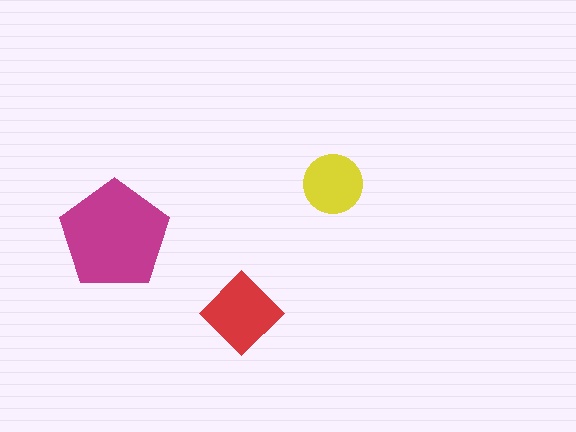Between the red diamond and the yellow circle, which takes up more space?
The red diamond.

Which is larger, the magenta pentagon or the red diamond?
The magenta pentagon.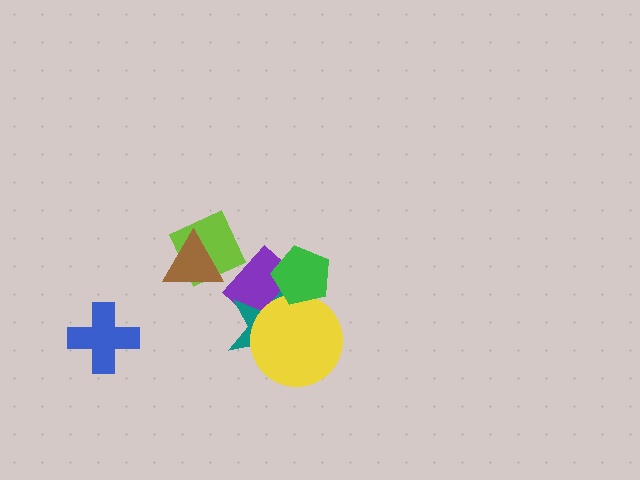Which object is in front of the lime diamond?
The brown triangle is in front of the lime diamond.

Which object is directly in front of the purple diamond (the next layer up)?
The teal star is directly in front of the purple diamond.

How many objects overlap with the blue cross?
0 objects overlap with the blue cross.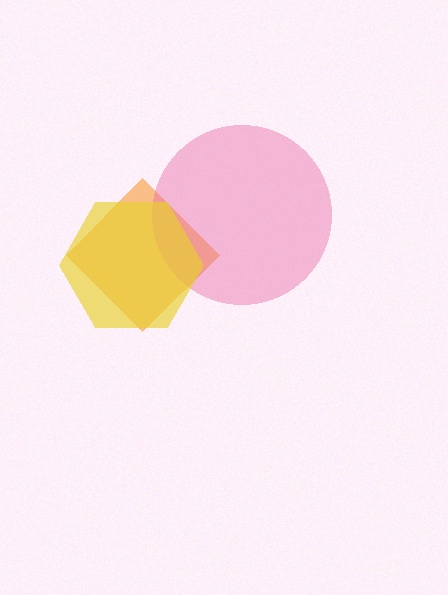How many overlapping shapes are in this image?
There are 3 overlapping shapes in the image.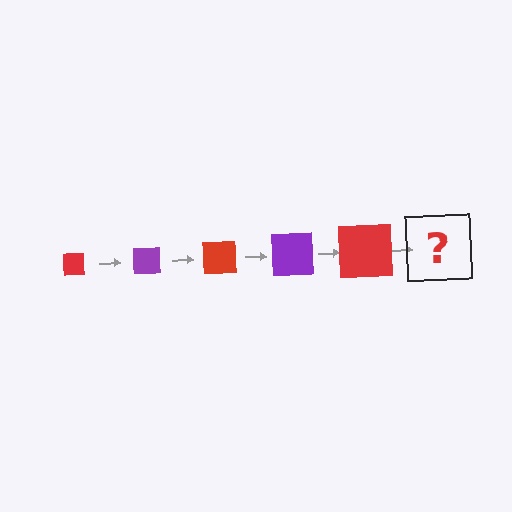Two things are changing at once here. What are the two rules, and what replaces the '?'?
The two rules are that the square grows larger each step and the color cycles through red and purple. The '?' should be a purple square, larger than the previous one.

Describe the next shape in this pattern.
It should be a purple square, larger than the previous one.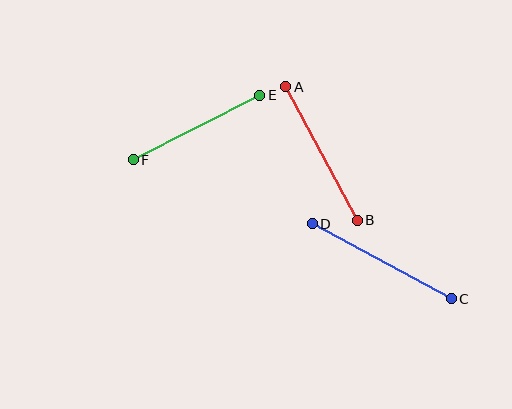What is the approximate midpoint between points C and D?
The midpoint is at approximately (382, 261) pixels.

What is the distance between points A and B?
The distance is approximately 152 pixels.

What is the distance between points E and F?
The distance is approximately 142 pixels.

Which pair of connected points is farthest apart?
Points C and D are farthest apart.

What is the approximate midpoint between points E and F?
The midpoint is at approximately (197, 128) pixels.